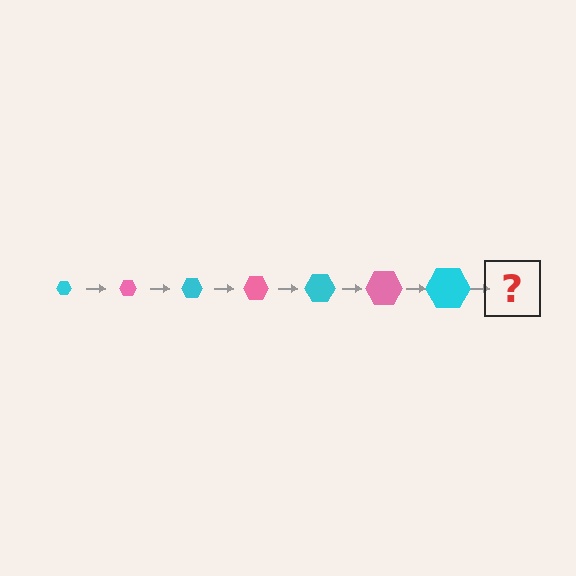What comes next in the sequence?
The next element should be a pink hexagon, larger than the previous one.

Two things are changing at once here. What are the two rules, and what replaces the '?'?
The two rules are that the hexagon grows larger each step and the color cycles through cyan and pink. The '?' should be a pink hexagon, larger than the previous one.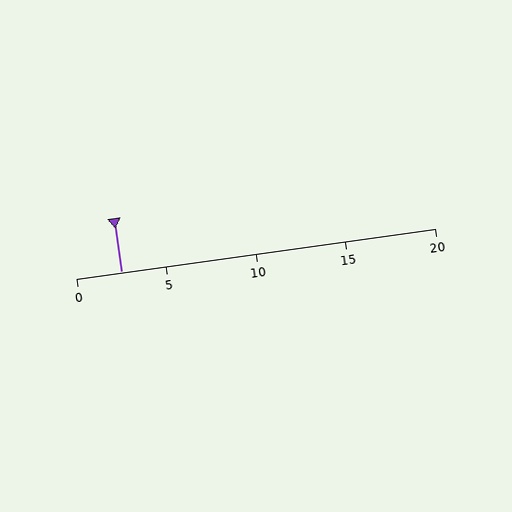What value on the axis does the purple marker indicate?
The marker indicates approximately 2.5.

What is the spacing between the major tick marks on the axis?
The major ticks are spaced 5 apart.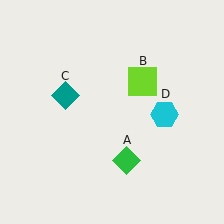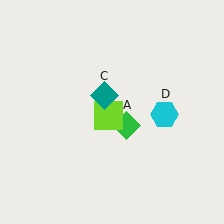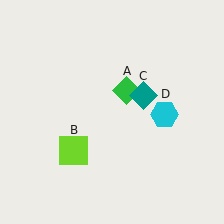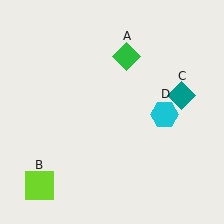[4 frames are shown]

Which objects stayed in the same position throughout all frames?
Cyan hexagon (object D) remained stationary.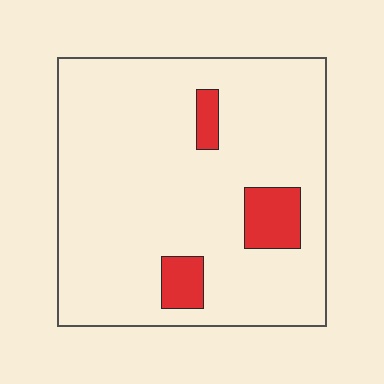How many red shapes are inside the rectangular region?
3.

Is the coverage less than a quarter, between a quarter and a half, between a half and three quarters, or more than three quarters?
Less than a quarter.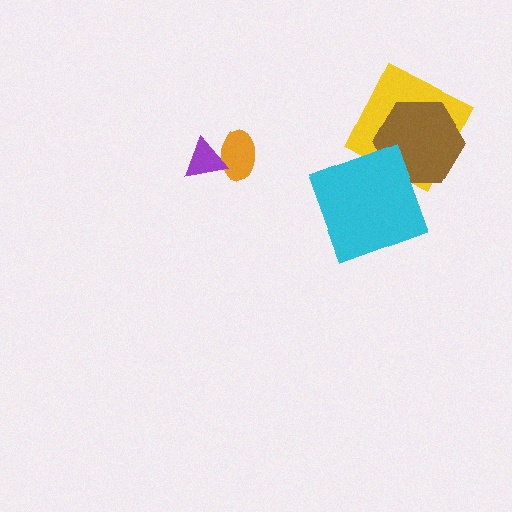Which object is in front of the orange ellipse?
The purple triangle is in front of the orange ellipse.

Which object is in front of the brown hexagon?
The cyan square is in front of the brown hexagon.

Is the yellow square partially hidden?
Yes, it is partially covered by another shape.